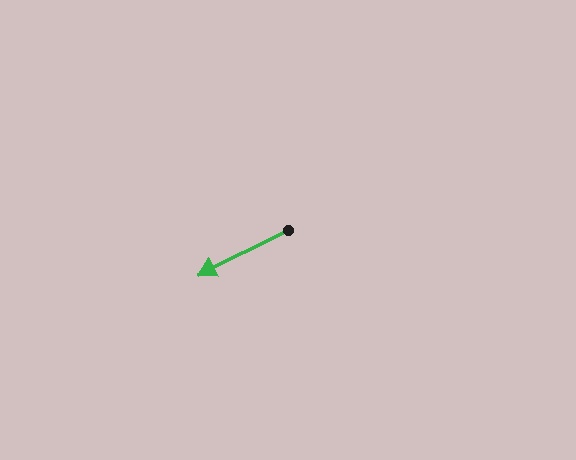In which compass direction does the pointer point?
Southwest.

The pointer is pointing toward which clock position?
Roughly 8 o'clock.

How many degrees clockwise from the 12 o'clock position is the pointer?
Approximately 244 degrees.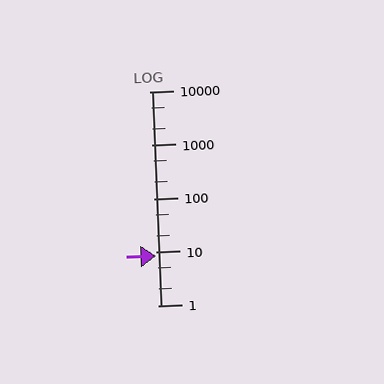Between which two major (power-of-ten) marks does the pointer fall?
The pointer is between 1 and 10.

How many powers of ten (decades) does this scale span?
The scale spans 4 decades, from 1 to 10000.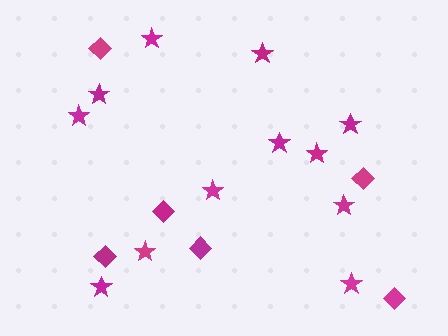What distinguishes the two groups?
There are 2 groups: one group of stars (12) and one group of diamonds (6).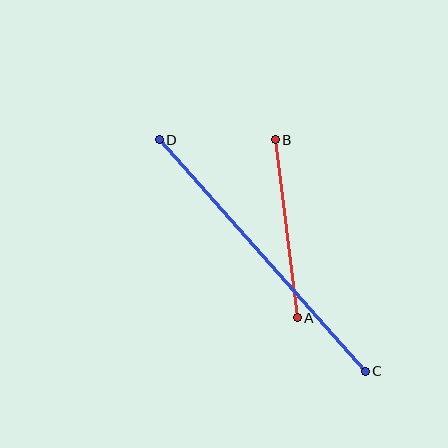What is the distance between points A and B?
The distance is approximately 179 pixels.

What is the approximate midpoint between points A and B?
The midpoint is at approximately (286, 229) pixels.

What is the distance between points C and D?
The distance is approximately 310 pixels.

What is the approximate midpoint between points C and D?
The midpoint is at approximately (262, 255) pixels.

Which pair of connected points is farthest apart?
Points C and D are farthest apart.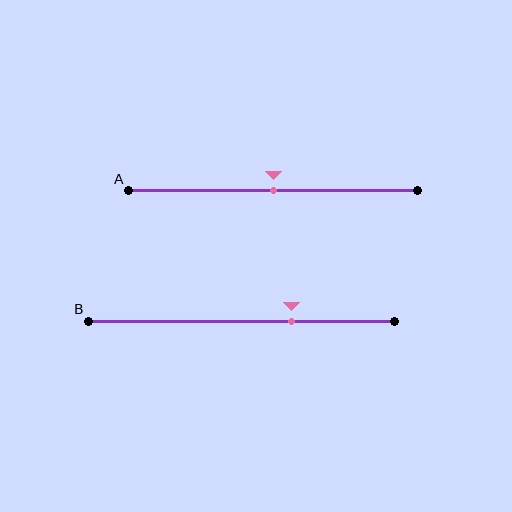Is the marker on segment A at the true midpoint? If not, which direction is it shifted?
Yes, the marker on segment A is at the true midpoint.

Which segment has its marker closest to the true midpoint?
Segment A has its marker closest to the true midpoint.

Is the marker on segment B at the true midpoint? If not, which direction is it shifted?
No, the marker on segment B is shifted to the right by about 16% of the segment length.